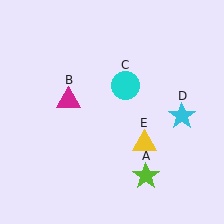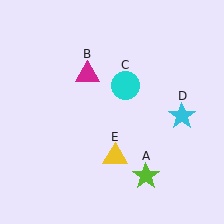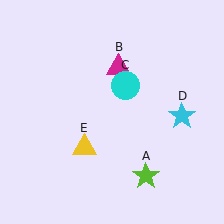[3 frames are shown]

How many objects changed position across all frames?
2 objects changed position: magenta triangle (object B), yellow triangle (object E).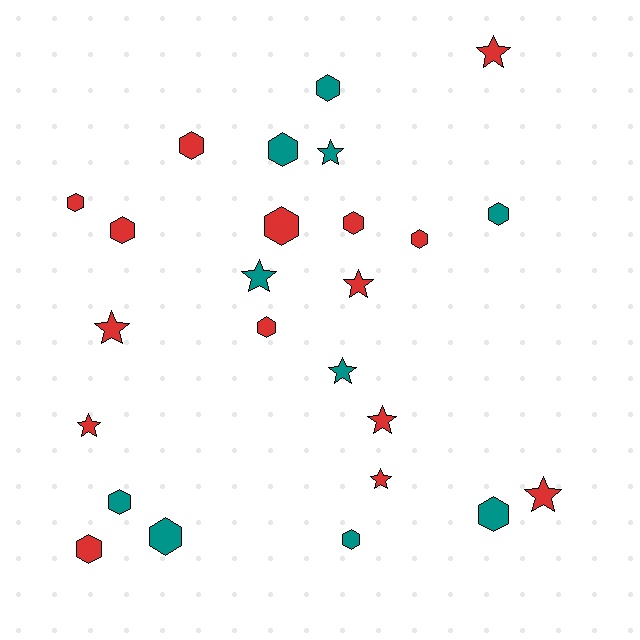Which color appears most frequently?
Red, with 15 objects.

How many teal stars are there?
There are 3 teal stars.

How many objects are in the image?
There are 25 objects.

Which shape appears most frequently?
Hexagon, with 15 objects.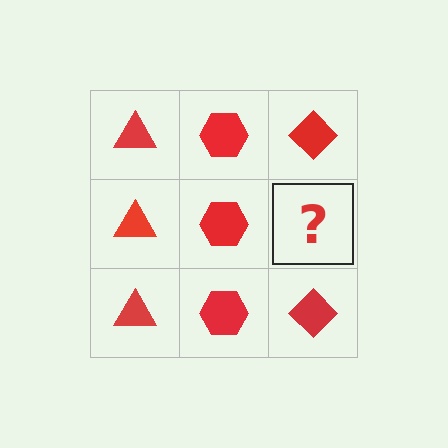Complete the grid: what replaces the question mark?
The question mark should be replaced with a red diamond.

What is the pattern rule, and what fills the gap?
The rule is that each column has a consistent shape. The gap should be filled with a red diamond.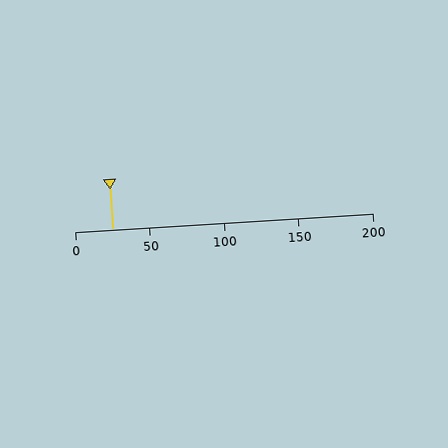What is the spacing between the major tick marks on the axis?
The major ticks are spaced 50 apart.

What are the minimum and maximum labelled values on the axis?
The axis runs from 0 to 200.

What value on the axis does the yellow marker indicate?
The marker indicates approximately 25.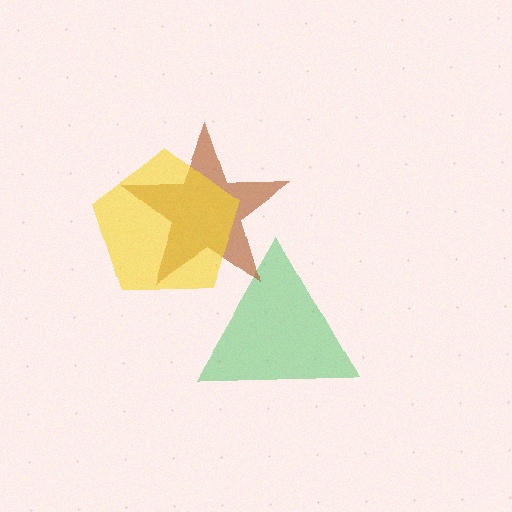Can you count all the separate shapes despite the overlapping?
Yes, there are 3 separate shapes.